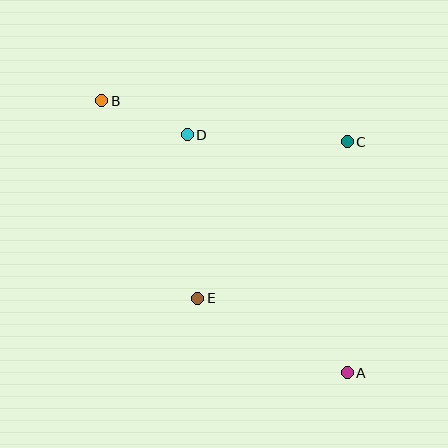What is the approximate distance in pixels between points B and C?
The distance between B and C is approximately 249 pixels.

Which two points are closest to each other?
Points B and D are closest to each other.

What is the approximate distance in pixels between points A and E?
The distance between A and E is approximately 167 pixels.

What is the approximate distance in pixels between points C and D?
The distance between C and D is approximately 160 pixels.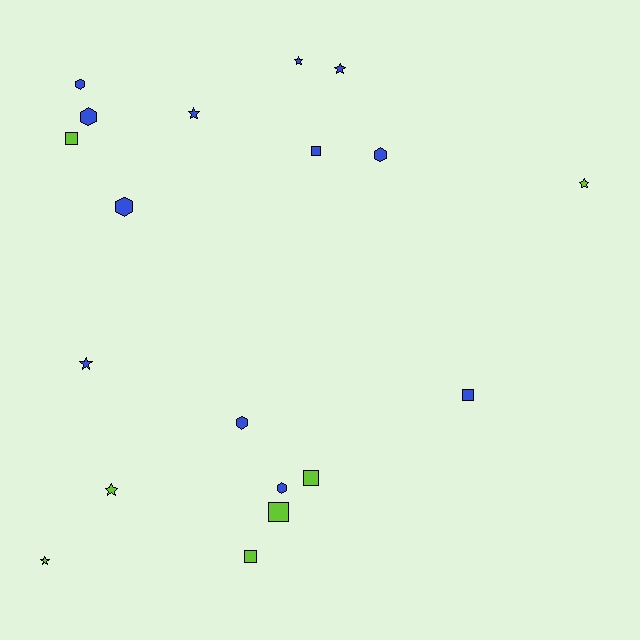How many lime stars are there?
There are 3 lime stars.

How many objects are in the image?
There are 19 objects.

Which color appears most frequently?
Blue, with 12 objects.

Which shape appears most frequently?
Star, with 7 objects.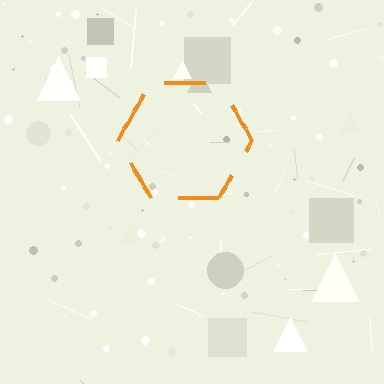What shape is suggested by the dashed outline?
The dashed outline suggests a hexagon.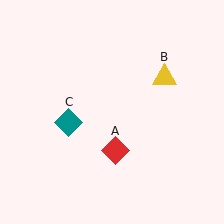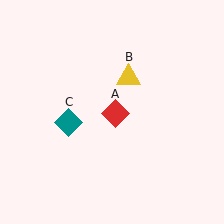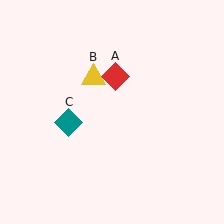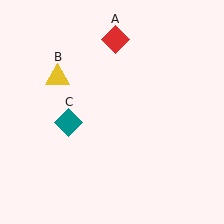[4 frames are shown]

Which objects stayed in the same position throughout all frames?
Teal diamond (object C) remained stationary.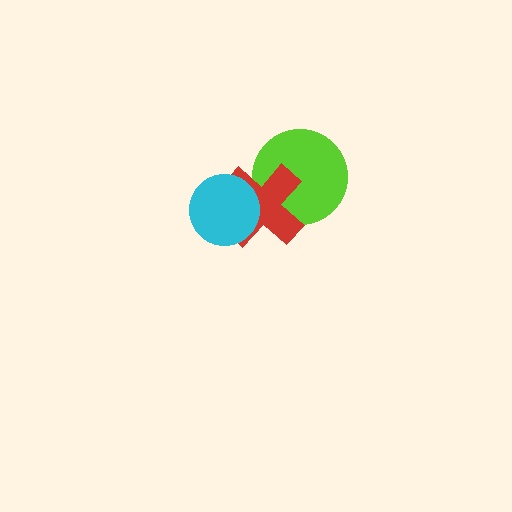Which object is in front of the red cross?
The cyan circle is in front of the red cross.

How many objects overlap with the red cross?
2 objects overlap with the red cross.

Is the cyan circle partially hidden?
No, no other shape covers it.